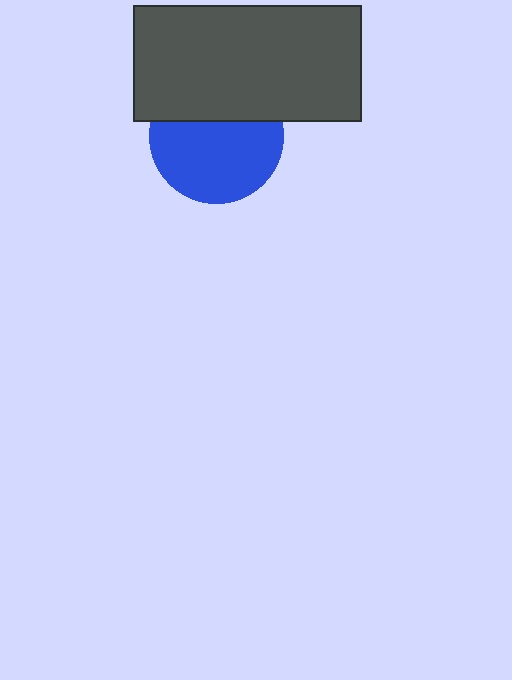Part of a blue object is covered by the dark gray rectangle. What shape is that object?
It is a circle.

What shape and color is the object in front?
The object in front is a dark gray rectangle.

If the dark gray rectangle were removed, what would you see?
You would see the complete blue circle.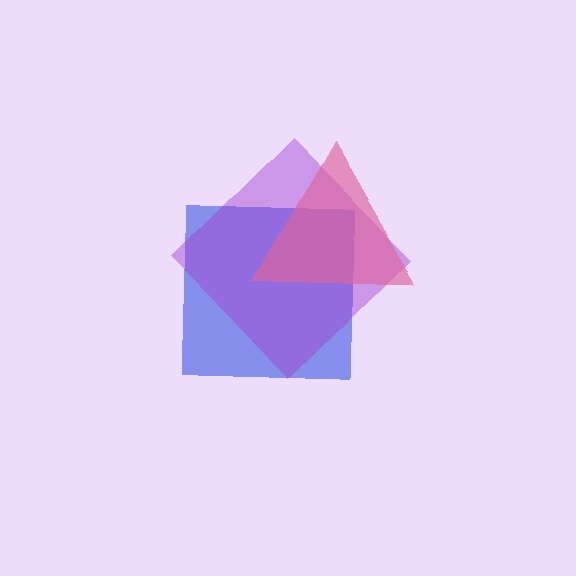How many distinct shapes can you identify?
There are 3 distinct shapes: a blue square, a purple diamond, a pink triangle.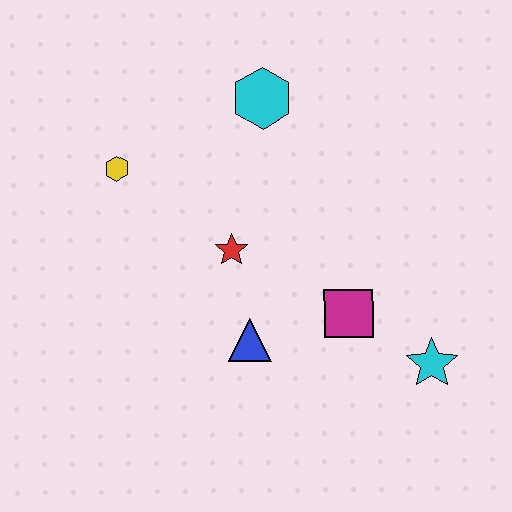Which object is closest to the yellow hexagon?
The red star is closest to the yellow hexagon.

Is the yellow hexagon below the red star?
No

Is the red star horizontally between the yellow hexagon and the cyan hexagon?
Yes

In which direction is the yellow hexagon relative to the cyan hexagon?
The yellow hexagon is to the left of the cyan hexagon.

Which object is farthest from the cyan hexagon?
The cyan star is farthest from the cyan hexagon.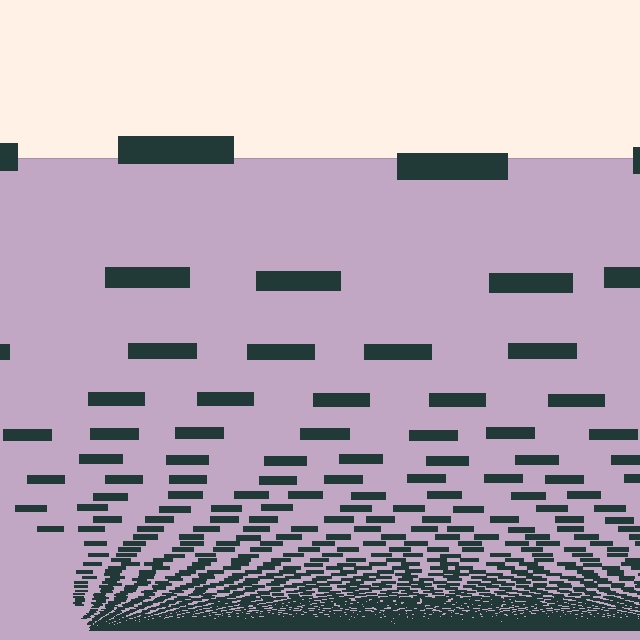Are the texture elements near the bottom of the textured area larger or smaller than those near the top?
Smaller. The gradient is inverted — elements near the bottom are smaller and denser.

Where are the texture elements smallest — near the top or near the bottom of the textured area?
Near the bottom.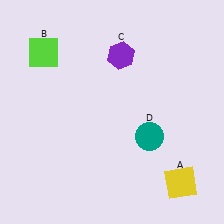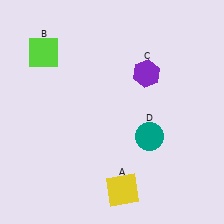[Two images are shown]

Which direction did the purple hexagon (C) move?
The purple hexagon (C) moved right.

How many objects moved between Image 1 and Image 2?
2 objects moved between the two images.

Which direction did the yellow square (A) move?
The yellow square (A) moved left.